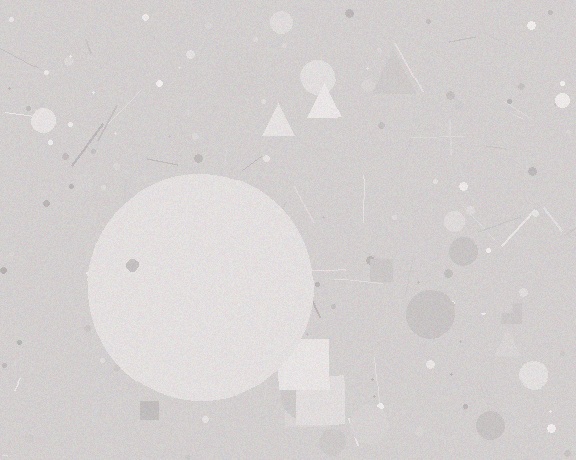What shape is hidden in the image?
A circle is hidden in the image.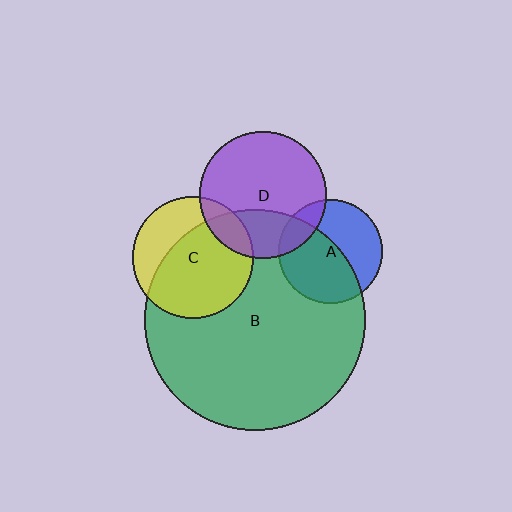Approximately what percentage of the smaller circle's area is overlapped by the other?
Approximately 30%.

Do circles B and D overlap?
Yes.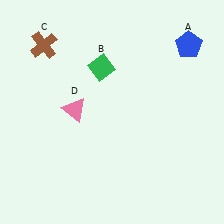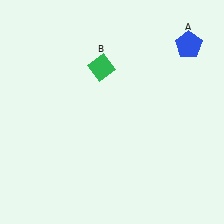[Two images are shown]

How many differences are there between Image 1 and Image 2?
There are 2 differences between the two images.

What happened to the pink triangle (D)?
The pink triangle (D) was removed in Image 2. It was in the top-left area of Image 1.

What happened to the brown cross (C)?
The brown cross (C) was removed in Image 2. It was in the top-left area of Image 1.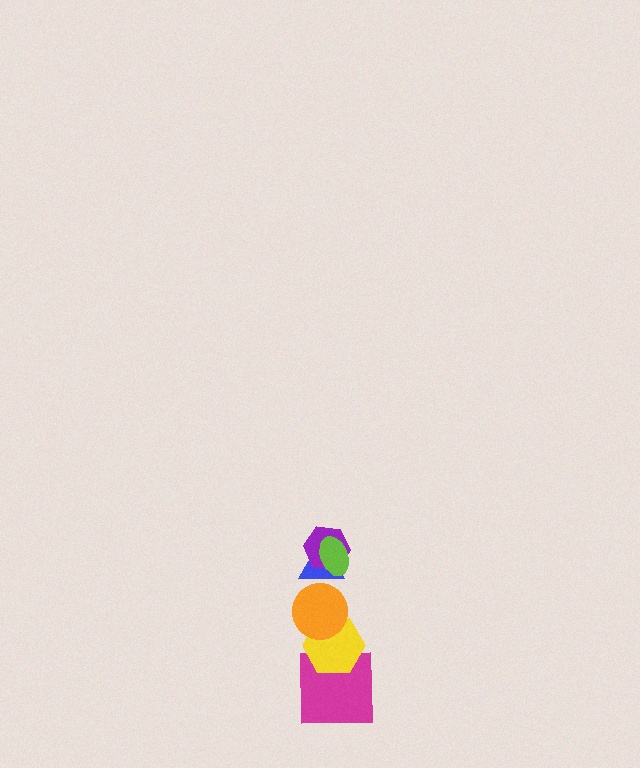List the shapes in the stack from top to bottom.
From top to bottom: the lime ellipse, the purple hexagon, the blue triangle, the orange circle, the yellow hexagon, the magenta square.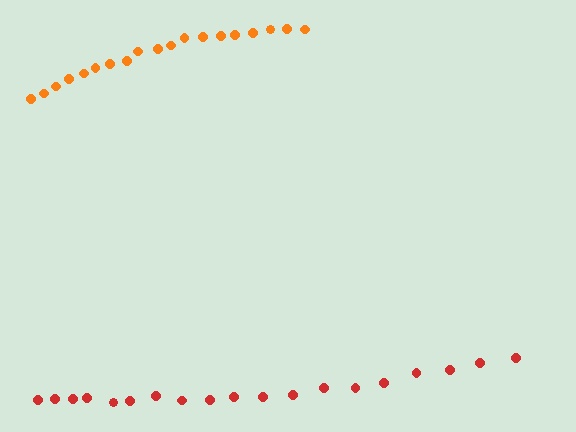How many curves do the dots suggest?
There are 2 distinct paths.